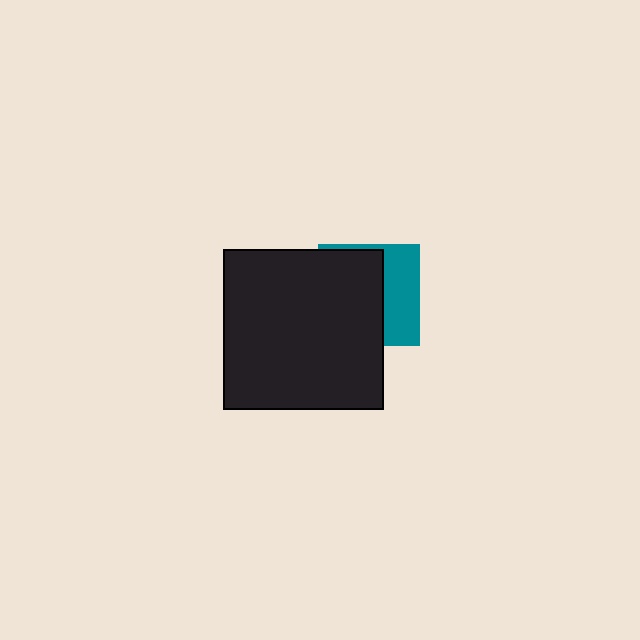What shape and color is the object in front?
The object in front is a black square.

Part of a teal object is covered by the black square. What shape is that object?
It is a square.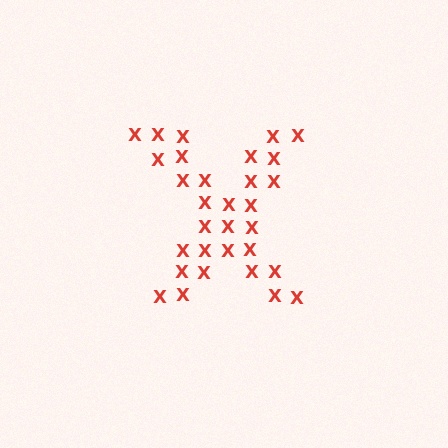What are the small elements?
The small elements are letter X's.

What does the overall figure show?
The overall figure shows the letter X.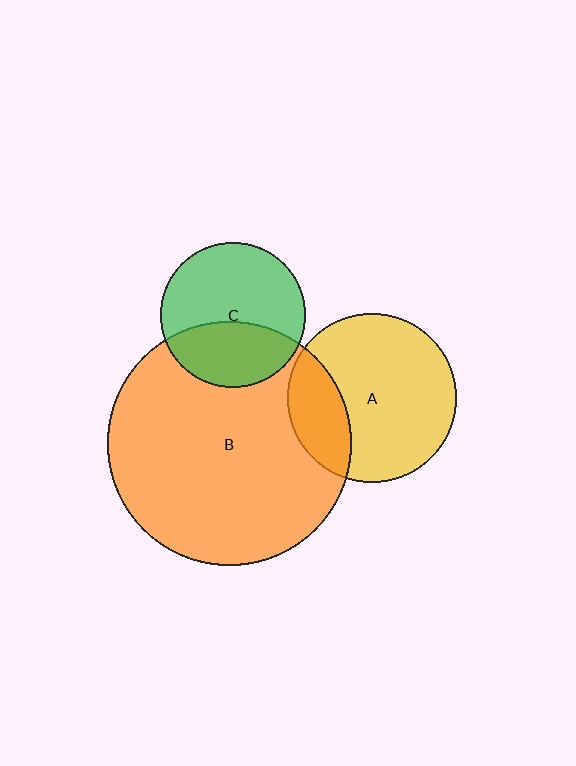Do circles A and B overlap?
Yes.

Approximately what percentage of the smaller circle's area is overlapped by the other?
Approximately 25%.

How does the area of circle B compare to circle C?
Approximately 2.8 times.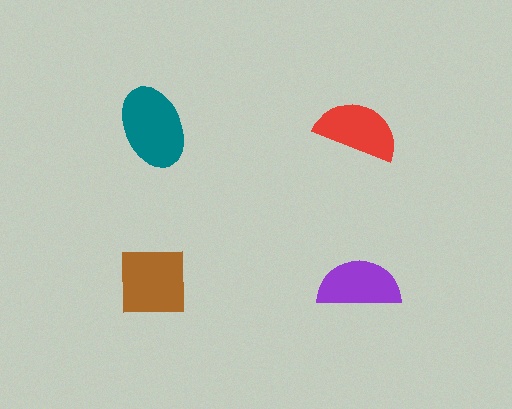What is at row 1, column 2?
A red semicircle.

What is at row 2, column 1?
A brown square.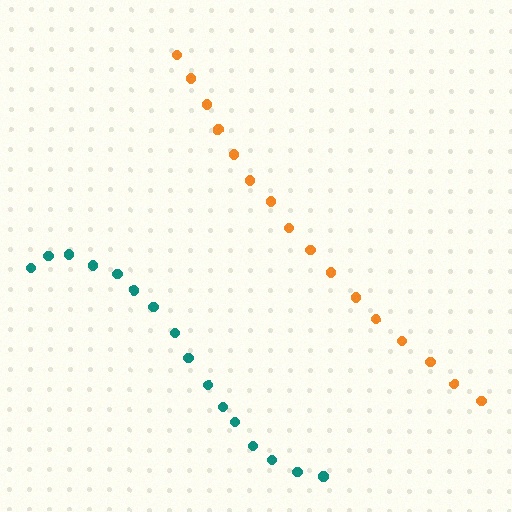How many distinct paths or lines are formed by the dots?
There are 2 distinct paths.